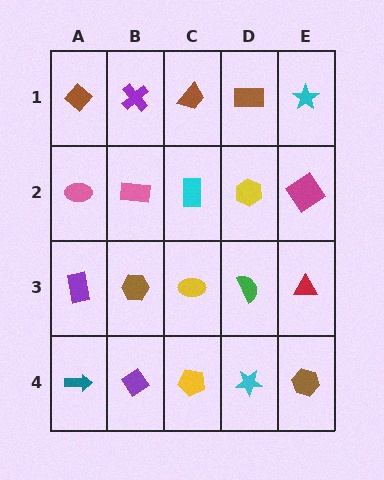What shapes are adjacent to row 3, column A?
A pink ellipse (row 2, column A), a teal arrow (row 4, column A), a brown hexagon (row 3, column B).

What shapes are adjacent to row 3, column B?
A pink rectangle (row 2, column B), a purple diamond (row 4, column B), a purple rectangle (row 3, column A), a yellow ellipse (row 3, column C).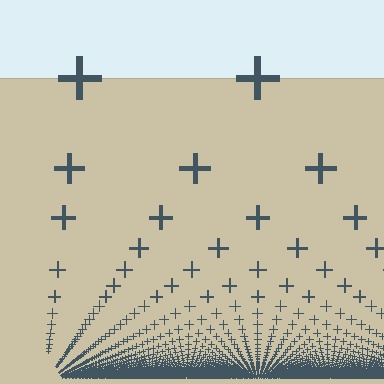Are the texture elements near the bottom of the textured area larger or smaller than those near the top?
Smaller. The gradient is inverted — elements near the bottom are smaller and denser.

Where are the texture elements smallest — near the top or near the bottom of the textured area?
Near the bottom.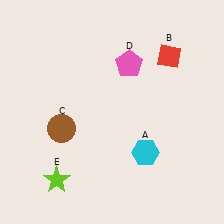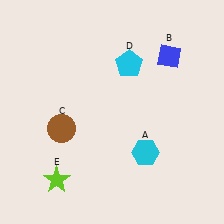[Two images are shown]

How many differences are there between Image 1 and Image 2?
There are 2 differences between the two images.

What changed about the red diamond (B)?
In Image 1, B is red. In Image 2, it changed to blue.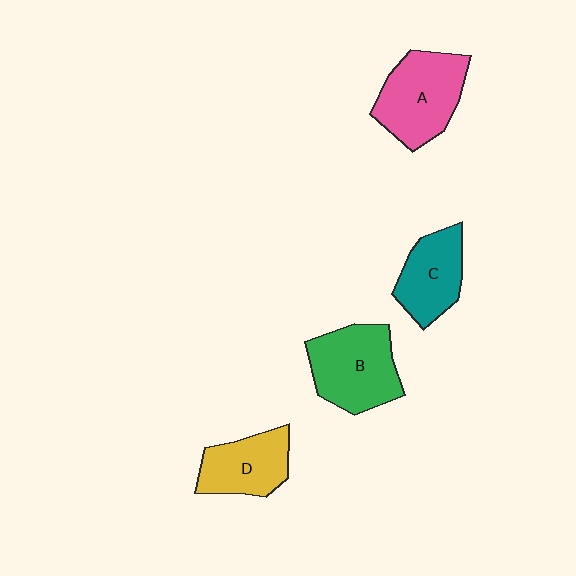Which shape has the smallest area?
Shape C (teal).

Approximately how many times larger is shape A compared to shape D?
Approximately 1.3 times.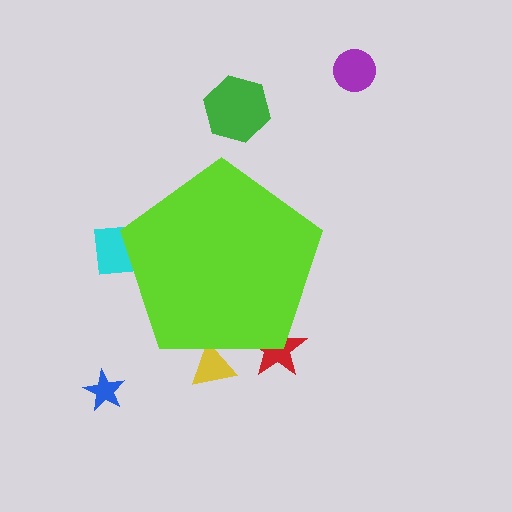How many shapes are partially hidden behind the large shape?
3 shapes are partially hidden.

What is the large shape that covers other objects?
A lime pentagon.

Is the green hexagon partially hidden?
No, the green hexagon is fully visible.